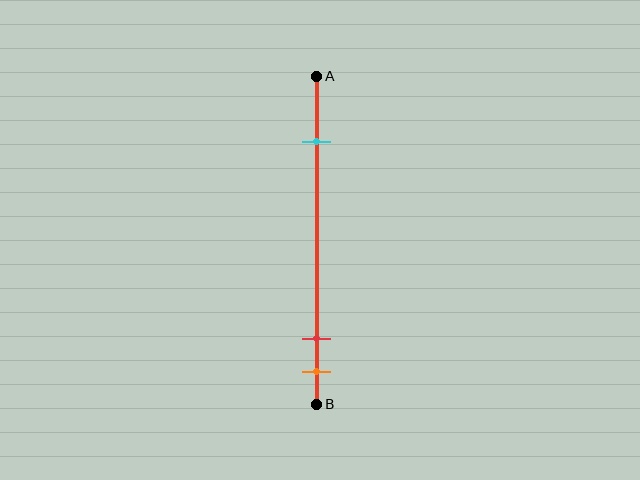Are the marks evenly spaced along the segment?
No, the marks are not evenly spaced.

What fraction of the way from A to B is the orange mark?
The orange mark is approximately 90% (0.9) of the way from A to B.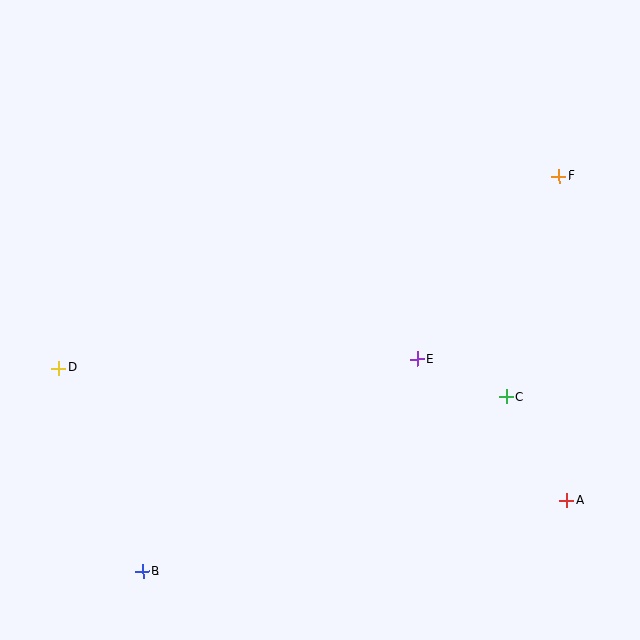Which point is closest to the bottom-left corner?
Point B is closest to the bottom-left corner.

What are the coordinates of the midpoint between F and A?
The midpoint between F and A is at (563, 338).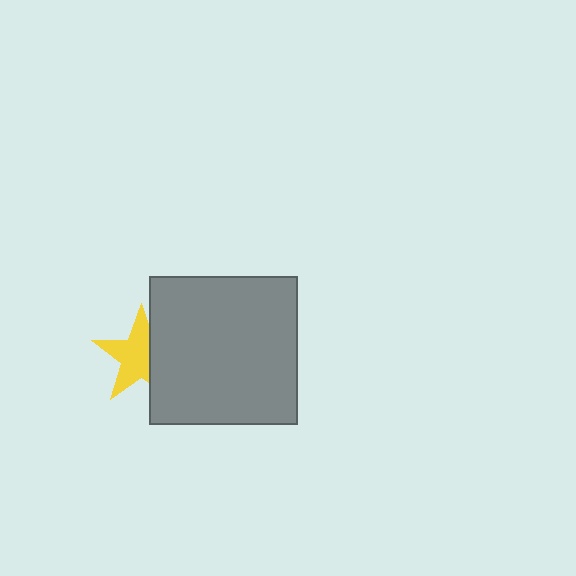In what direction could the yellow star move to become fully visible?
The yellow star could move left. That would shift it out from behind the gray square entirely.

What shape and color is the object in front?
The object in front is a gray square.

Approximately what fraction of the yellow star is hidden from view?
Roughly 34% of the yellow star is hidden behind the gray square.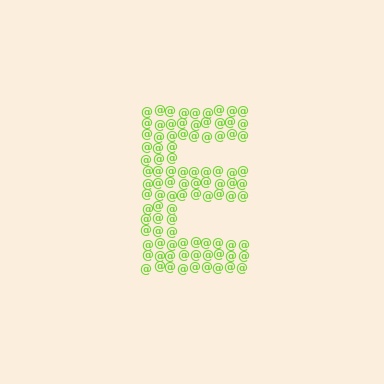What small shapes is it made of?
It is made of small at signs.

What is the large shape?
The large shape is the letter E.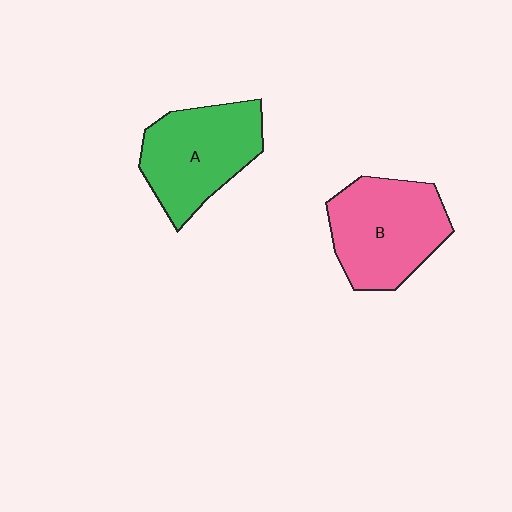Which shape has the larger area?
Shape B (pink).